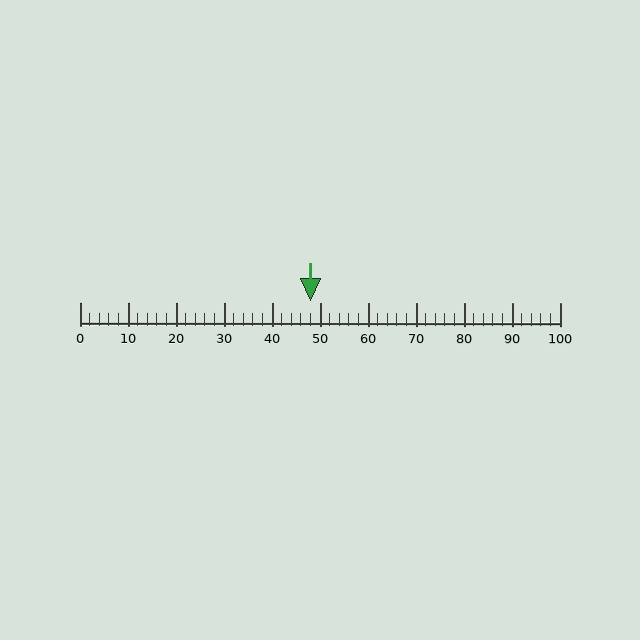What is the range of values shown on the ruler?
The ruler shows values from 0 to 100.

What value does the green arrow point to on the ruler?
The green arrow points to approximately 48.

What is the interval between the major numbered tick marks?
The major tick marks are spaced 10 units apart.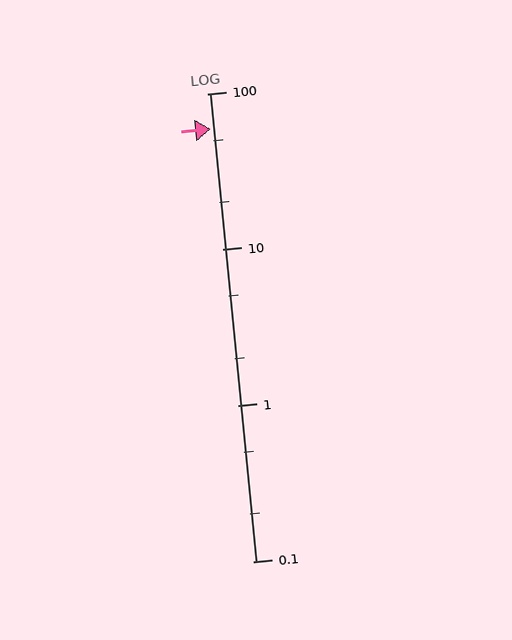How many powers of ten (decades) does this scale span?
The scale spans 3 decades, from 0.1 to 100.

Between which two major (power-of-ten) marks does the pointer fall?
The pointer is between 10 and 100.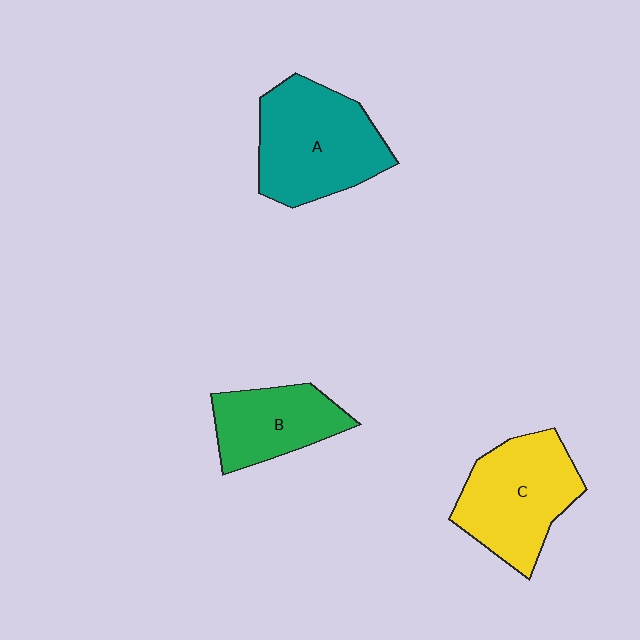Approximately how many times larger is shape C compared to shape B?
Approximately 1.4 times.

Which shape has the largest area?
Shape A (teal).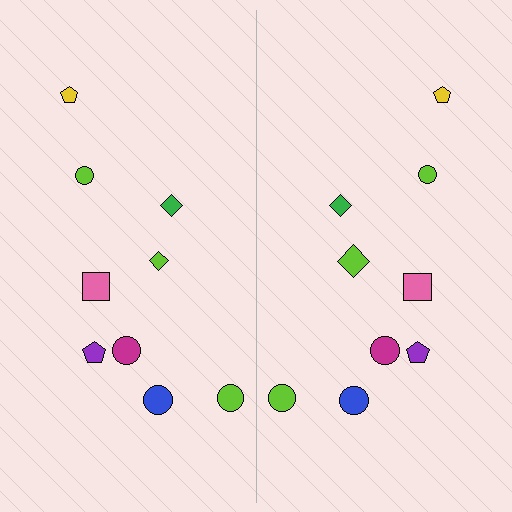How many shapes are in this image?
There are 18 shapes in this image.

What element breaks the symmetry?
The lime diamond on the right side has a different size than its mirror counterpart.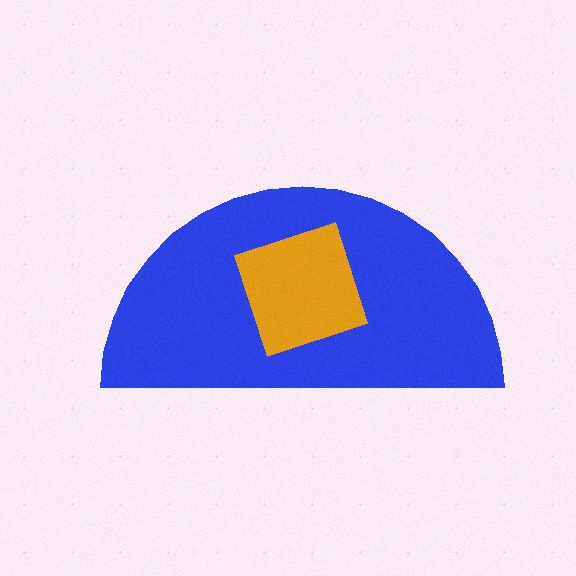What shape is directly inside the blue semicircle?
The orange square.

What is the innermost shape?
The orange square.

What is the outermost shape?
The blue semicircle.